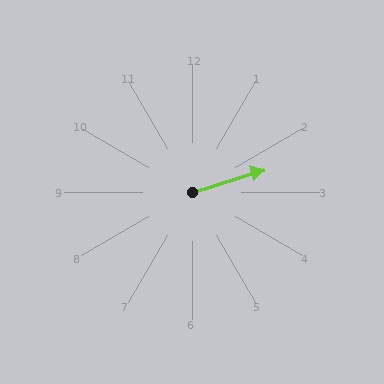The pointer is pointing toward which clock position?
Roughly 2 o'clock.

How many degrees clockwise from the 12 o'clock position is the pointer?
Approximately 72 degrees.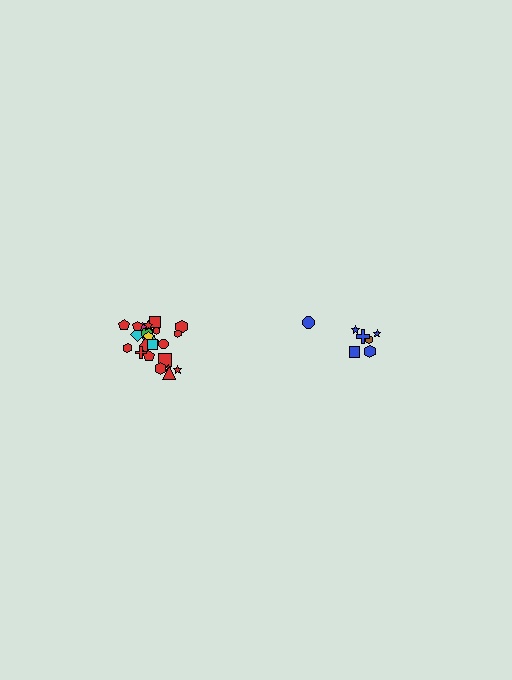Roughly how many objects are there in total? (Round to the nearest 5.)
Roughly 30 objects in total.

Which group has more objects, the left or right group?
The left group.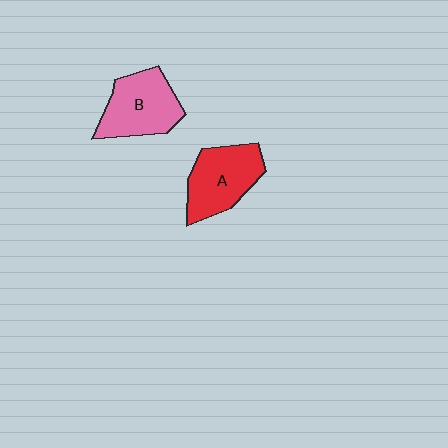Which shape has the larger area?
Shape B (pink).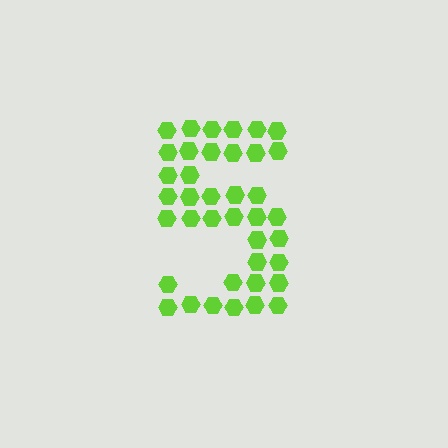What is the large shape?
The large shape is the digit 5.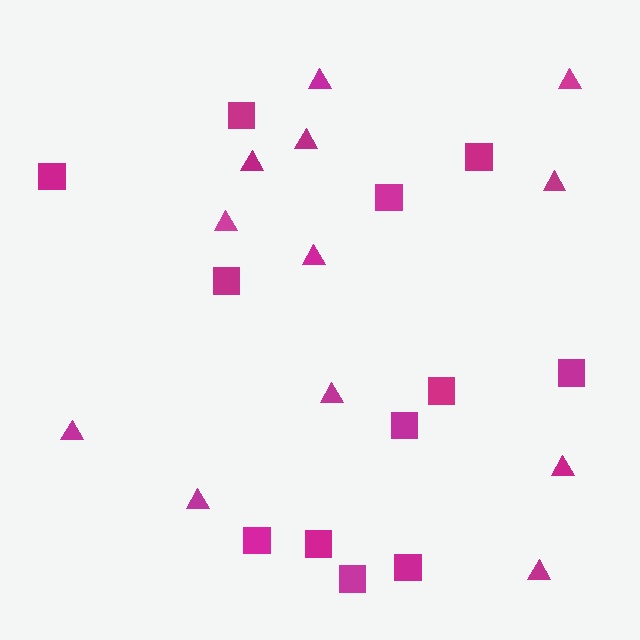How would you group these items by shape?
There are 2 groups: one group of squares (12) and one group of triangles (12).